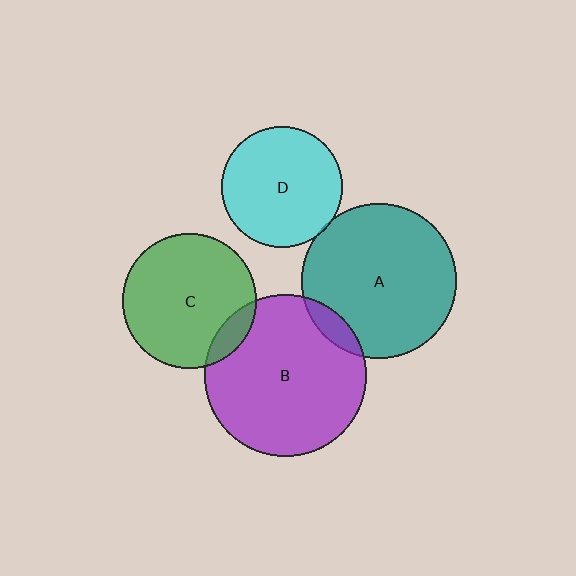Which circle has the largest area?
Circle B (purple).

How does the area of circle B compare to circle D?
Approximately 1.8 times.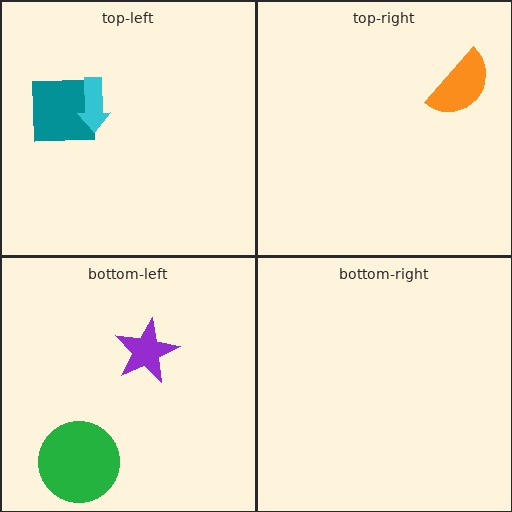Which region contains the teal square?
The top-left region.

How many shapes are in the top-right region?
1.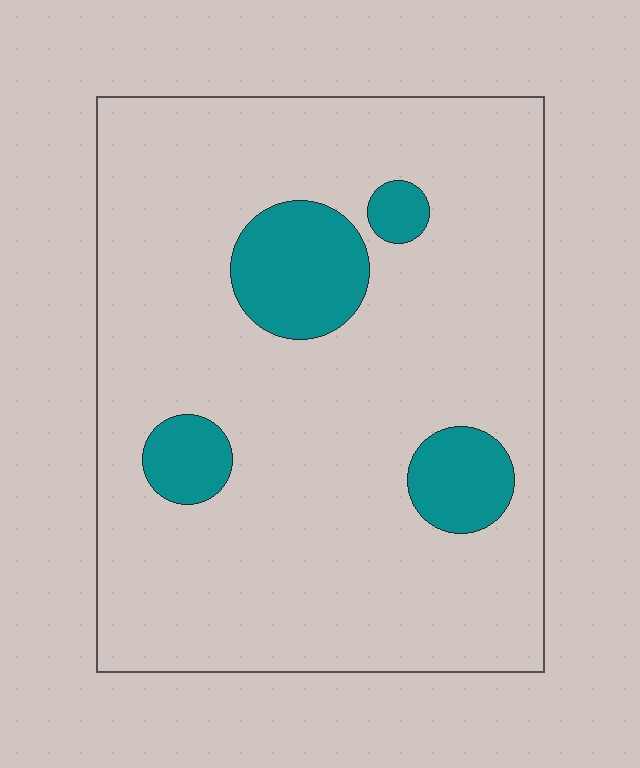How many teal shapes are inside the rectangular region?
4.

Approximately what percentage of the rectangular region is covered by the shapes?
Approximately 15%.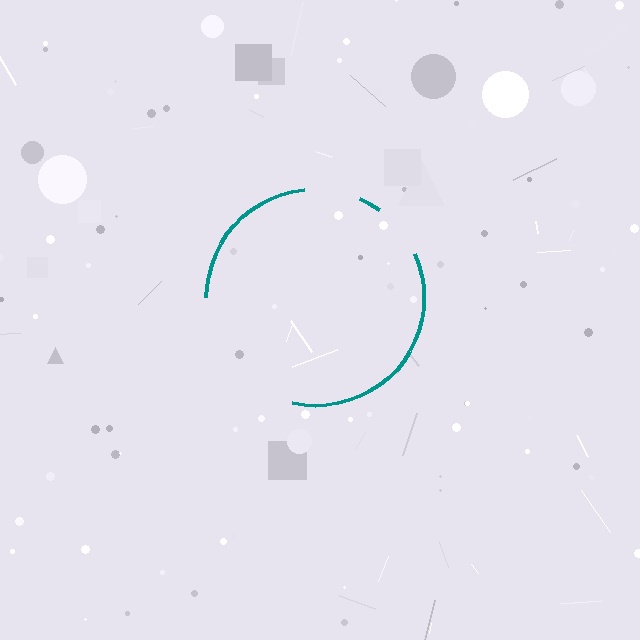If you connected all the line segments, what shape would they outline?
They would outline a circle.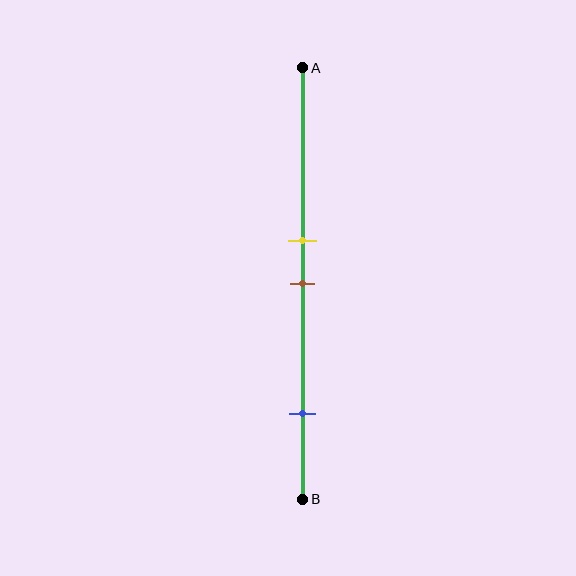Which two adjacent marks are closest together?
The yellow and brown marks are the closest adjacent pair.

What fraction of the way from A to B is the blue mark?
The blue mark is approximately 80% (0.8) of the way from A to B.